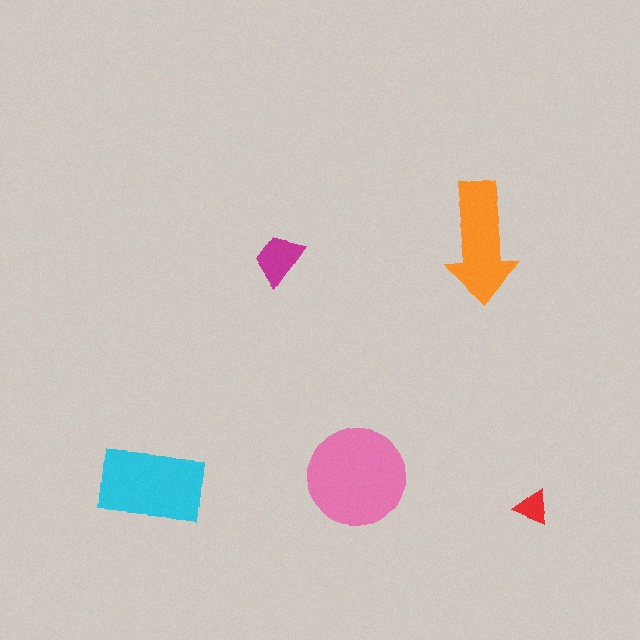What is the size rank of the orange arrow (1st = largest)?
3rd.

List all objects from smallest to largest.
The red triangle, the magenta trapezoid, the orange arrow, the cyan rectangle, the pink circle.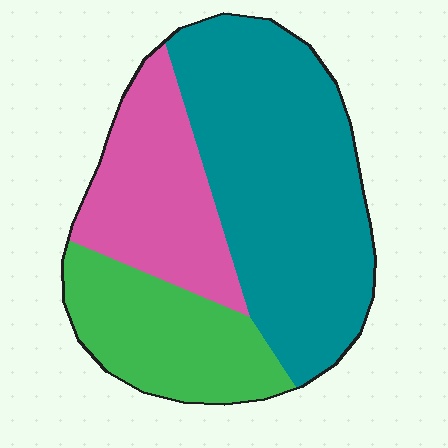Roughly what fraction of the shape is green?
Green covers 23% of the shape.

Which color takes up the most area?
Teal, at roughly 50%.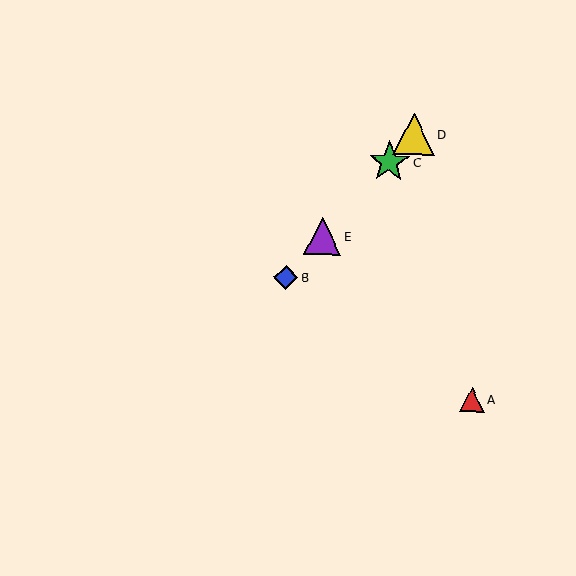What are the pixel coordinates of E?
Object E is at (323, 236).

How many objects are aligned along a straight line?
4 objects (B, C, D, E) are aligned along a straight line.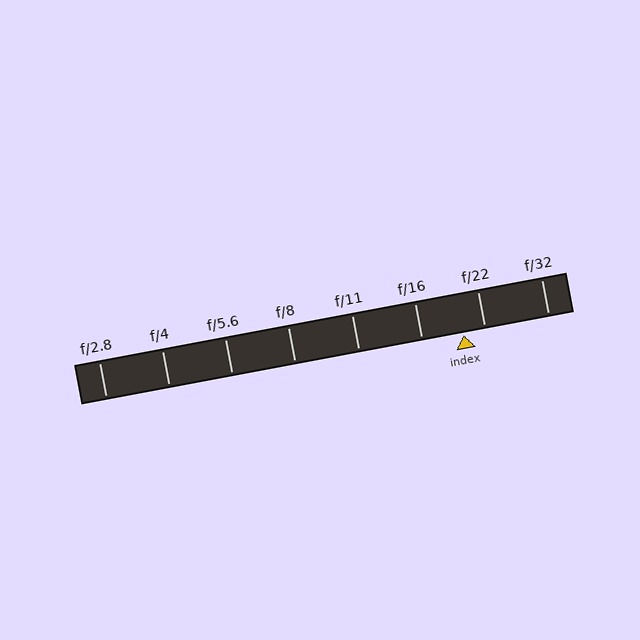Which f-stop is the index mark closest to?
The index mark is closest to f/22.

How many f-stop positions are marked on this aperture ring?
There are 8 f-stop positions marked.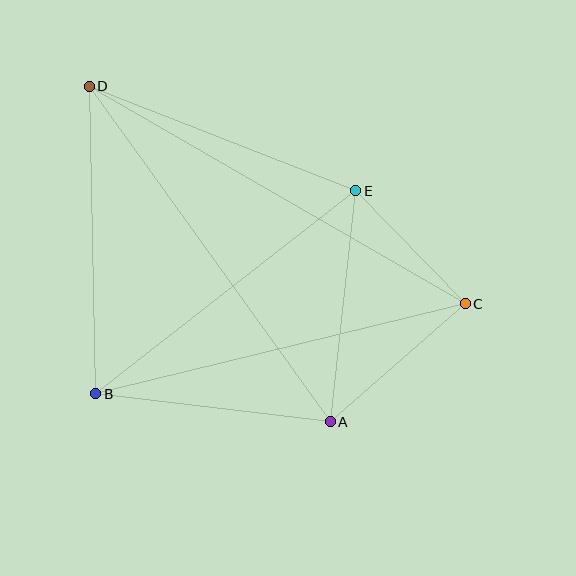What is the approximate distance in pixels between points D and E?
The distance between D and E is approximately 286 pixels.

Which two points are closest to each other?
Points C and E are closest to each other.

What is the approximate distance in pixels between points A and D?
The distance between A and D is approximately 413 pixels.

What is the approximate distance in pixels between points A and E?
The distance between A and E is approximately 232 pixels.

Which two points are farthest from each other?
Points C and D are farthest from each other.